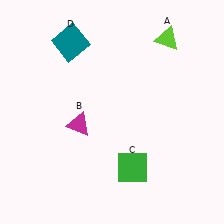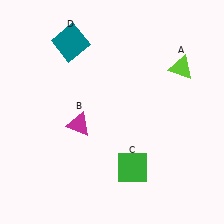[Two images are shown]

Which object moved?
The lime triangle (A) moved down.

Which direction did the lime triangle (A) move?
The lime triangle (A) moved down.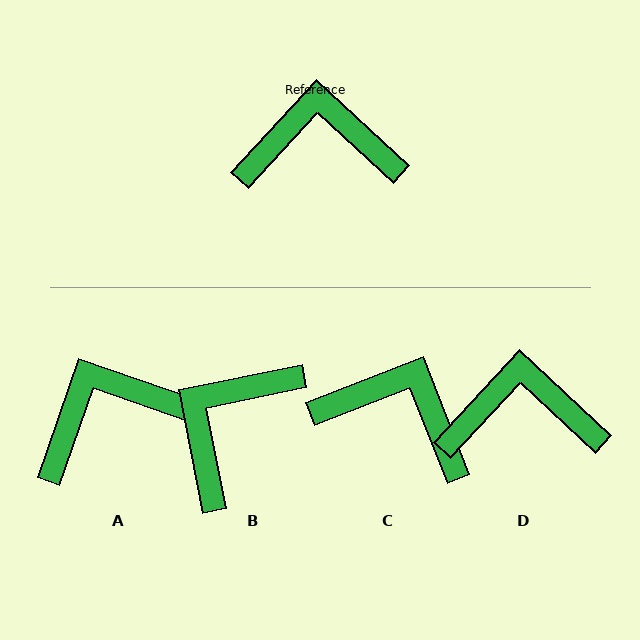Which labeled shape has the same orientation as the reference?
D.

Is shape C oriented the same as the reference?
No, it is off by about 26 degrees.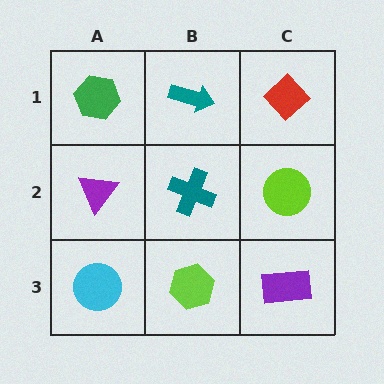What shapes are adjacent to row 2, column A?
A green hexagon (row 1, column A), a cyan circle (row 3, column A), a teal cross (row 2, column B).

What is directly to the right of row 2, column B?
A lime circle.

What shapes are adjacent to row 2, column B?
A teal arrow (row 1, column B), a lime hexagon (row 3, column B), a purple triangle (row 2, column A), a lime circle (row 2, column C).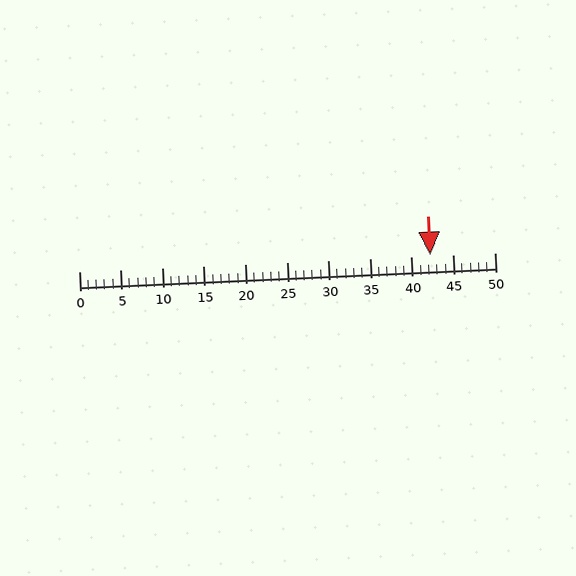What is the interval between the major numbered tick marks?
The major tick marks are spaced 5 units apart.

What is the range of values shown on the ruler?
The ruler shows values from 0 to 50.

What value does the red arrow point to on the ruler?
The red arrow points to approximately 42.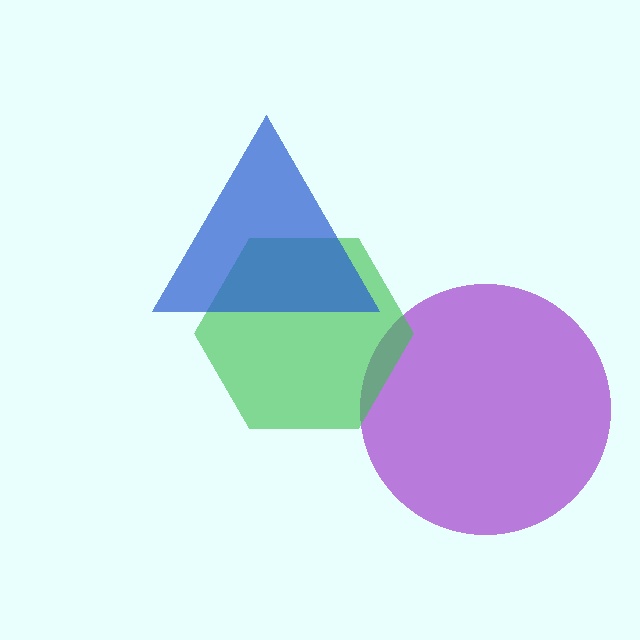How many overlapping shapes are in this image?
There are 3 overlapping shapes in the image.